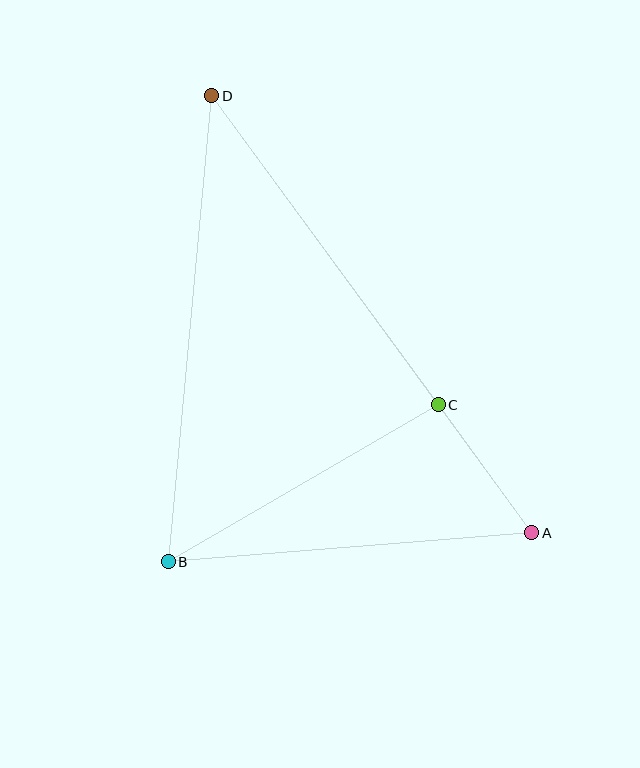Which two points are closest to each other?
Points A and C are closest to each other.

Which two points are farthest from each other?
Points A and D are farthest from each other.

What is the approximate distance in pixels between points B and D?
The distance between B and D is approximately 468 pixels.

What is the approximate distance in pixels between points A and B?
The distance between A and B is approximately 365 pixels.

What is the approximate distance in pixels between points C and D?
The distance between C and D is approximately 383 pixels.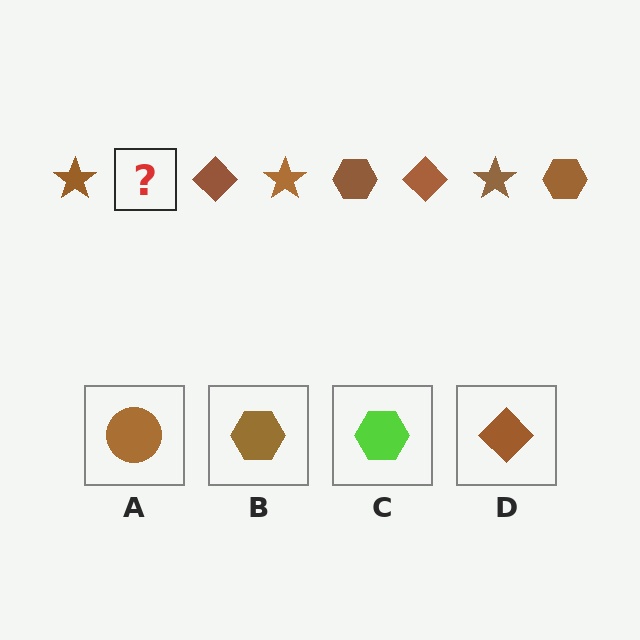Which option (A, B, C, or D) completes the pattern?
B.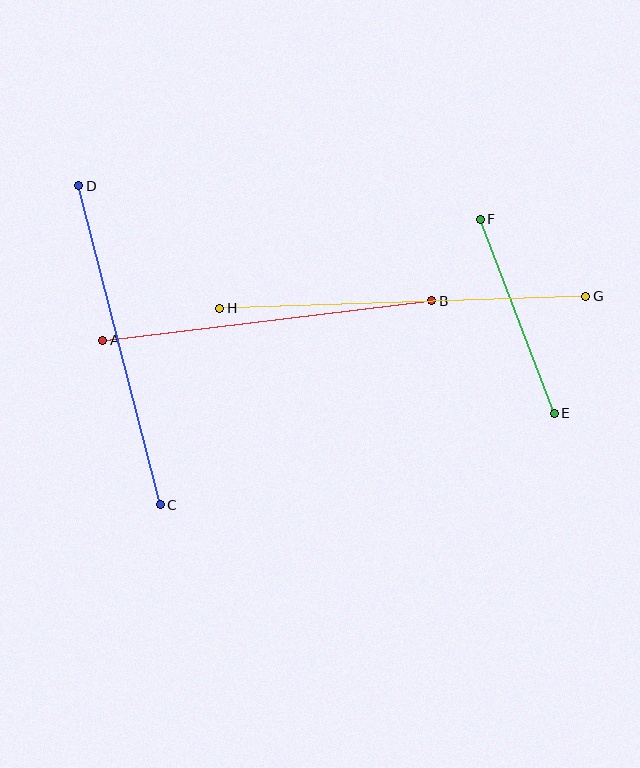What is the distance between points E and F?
The distance is approximately 208 pixels.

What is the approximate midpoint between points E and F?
The midpoint is at approximately (517, 316) pixels.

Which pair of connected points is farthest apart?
Points G and H are farthest apart.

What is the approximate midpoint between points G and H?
The midpoint is at approximately (403, 302) pixels.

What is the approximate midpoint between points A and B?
The midpoint is at approximately (267, 321) pixels.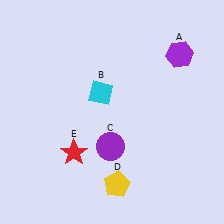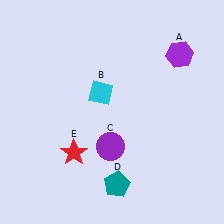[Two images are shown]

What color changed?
The pentagon (D) changed from yellow in Image 1 to teal in Image 2.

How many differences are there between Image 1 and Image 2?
There is 1 difference between the two images.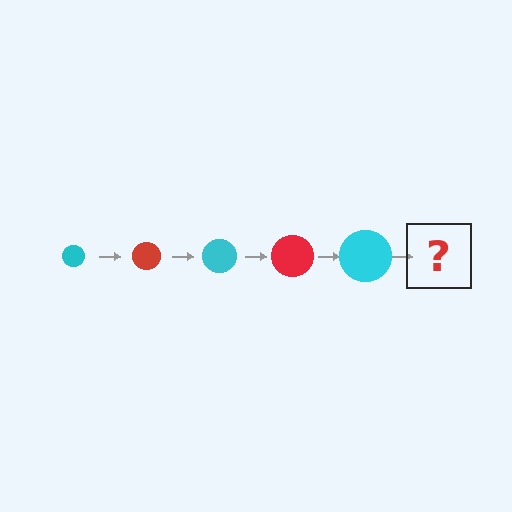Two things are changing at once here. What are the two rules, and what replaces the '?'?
The two rules are that the circle grows larger each step and the color cycles through cyan and red. The '?' should be a red circle, larger than the previous one.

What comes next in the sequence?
The next element should be a red circle, larger than the previous one.